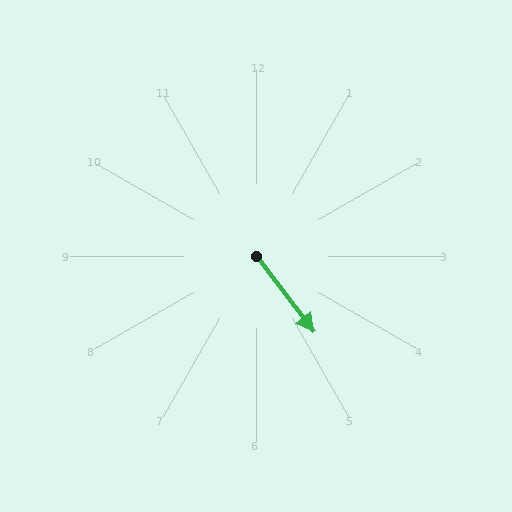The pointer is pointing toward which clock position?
Roughly 5 o'clock.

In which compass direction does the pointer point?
Southeast.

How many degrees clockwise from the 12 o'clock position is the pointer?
Approximately 143 degrees.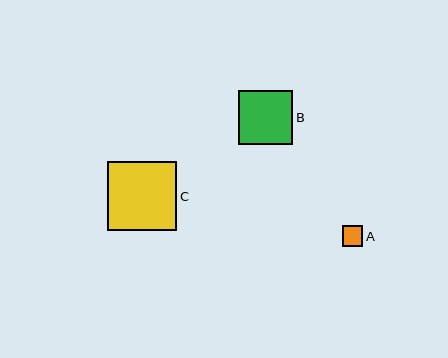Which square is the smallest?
Square A is the smallest with a size of approximately 20 pixels.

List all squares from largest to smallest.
From largest to smallest: C, B, A.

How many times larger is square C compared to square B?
Square C is approximately 1.3 times the size of square B.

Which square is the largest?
Square C is the largest with a size of approximately 69 pixels.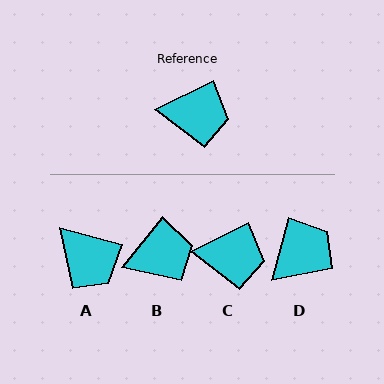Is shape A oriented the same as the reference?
No, it is off by about 41 degrees.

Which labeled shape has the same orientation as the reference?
C.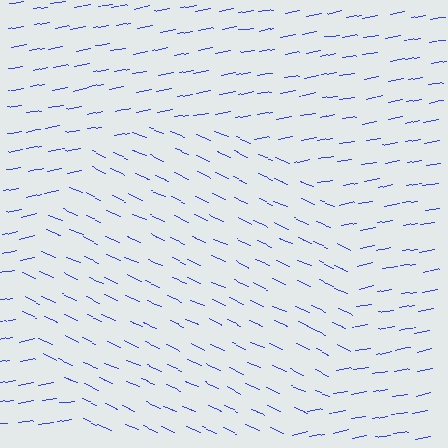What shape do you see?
I see a circle.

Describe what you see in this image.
The image is filled with small blue line segments. A circle region in the image has lines oriented differently from the surrounding lines, creating a visible texture boundary.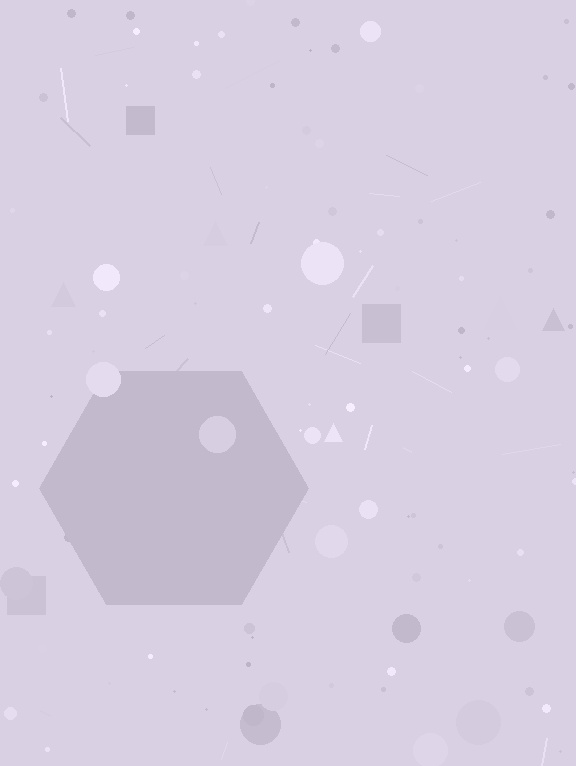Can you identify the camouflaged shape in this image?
The camouflaged shape is a hexagon.